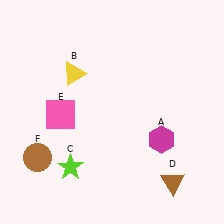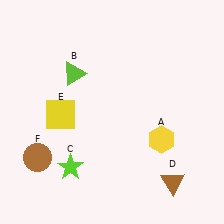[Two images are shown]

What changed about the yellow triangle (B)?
In Image 1, B is yellow. In Image 2, it changed to lime.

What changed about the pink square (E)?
In Image 1, E is pink. In Image 2, it changed to yellow.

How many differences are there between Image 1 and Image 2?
There are 3 differences between the two images.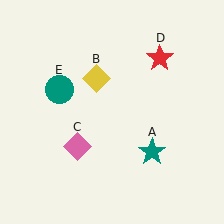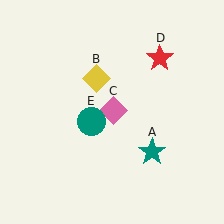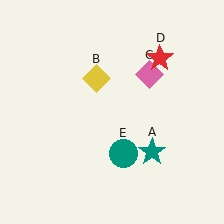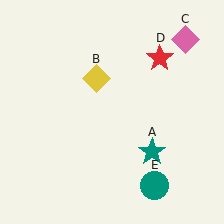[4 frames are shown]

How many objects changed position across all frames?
2 objects changed position: pink diamond (object C), teal circle (object E).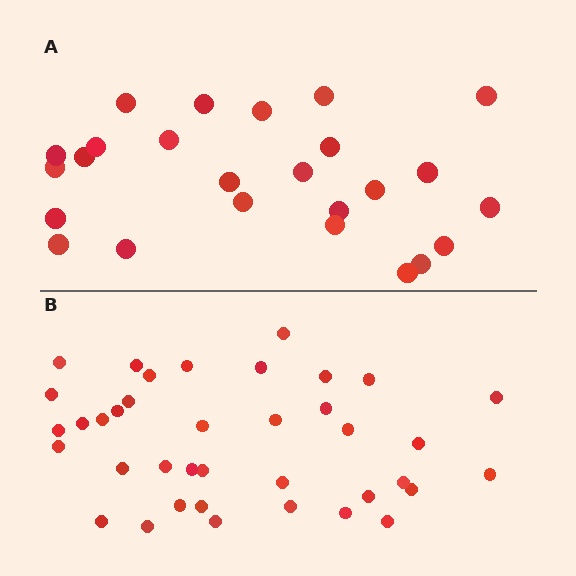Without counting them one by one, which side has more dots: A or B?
Region B (the bottom region) has more dots.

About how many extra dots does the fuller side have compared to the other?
Region B has approximately 15 more dots than region A.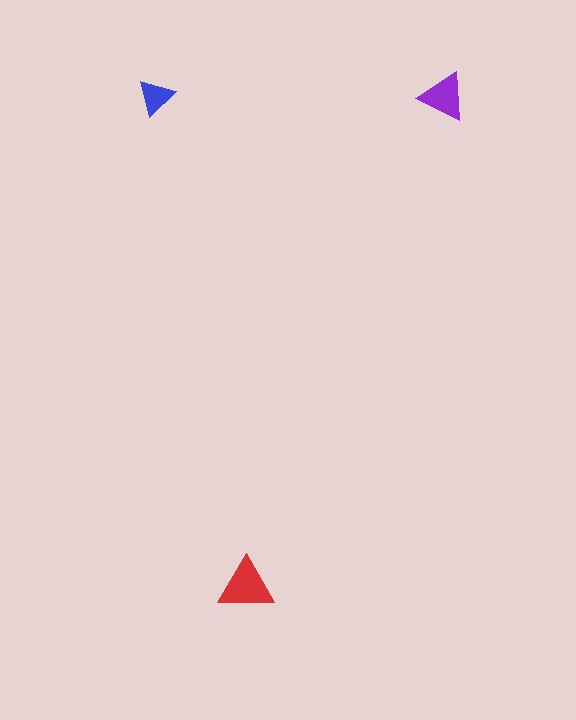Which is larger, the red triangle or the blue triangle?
The red one.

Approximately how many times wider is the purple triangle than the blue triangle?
About 1.5 times wider.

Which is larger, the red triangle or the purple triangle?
The red one.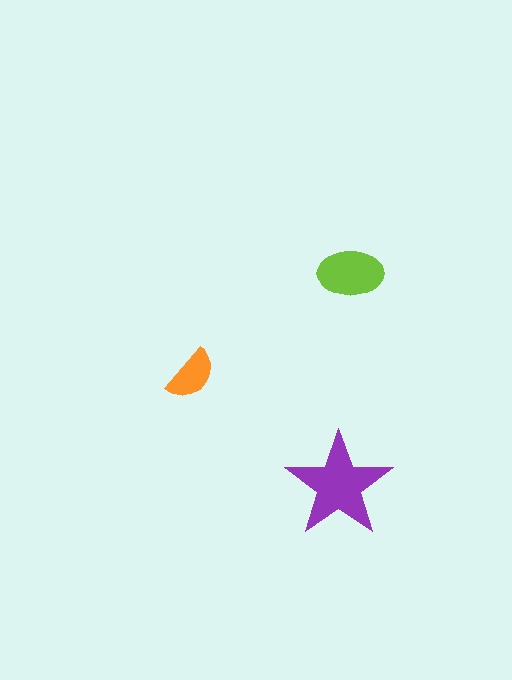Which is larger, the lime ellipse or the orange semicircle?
The lime ellipse.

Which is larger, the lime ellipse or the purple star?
The purple star.